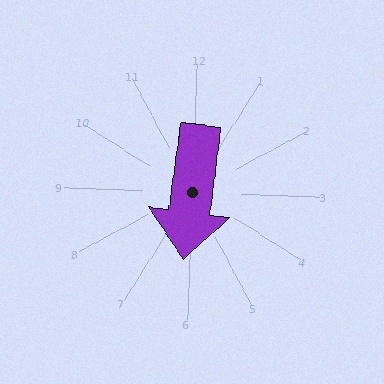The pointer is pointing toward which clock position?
Roughly 6 o'clock.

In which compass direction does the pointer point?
South.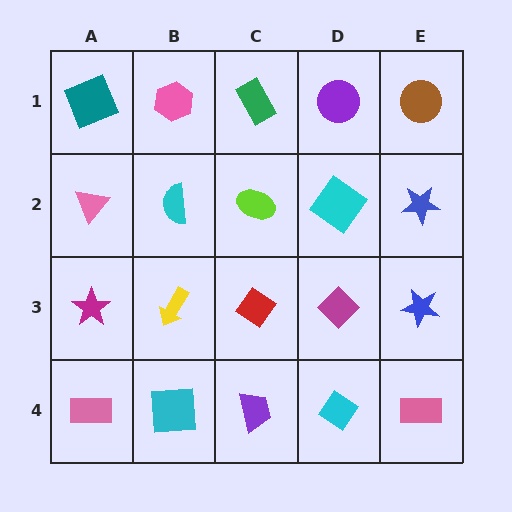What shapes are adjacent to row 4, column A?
A magenta star (row 3, column A), a cyan square (row 4, column B).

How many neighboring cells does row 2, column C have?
4.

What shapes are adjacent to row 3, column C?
A lime ellipse (row 2, column C), a purple trapezoid (row 4, column C), a yellow arrow (row 3, column B), a magenta diamond (row 3, column D).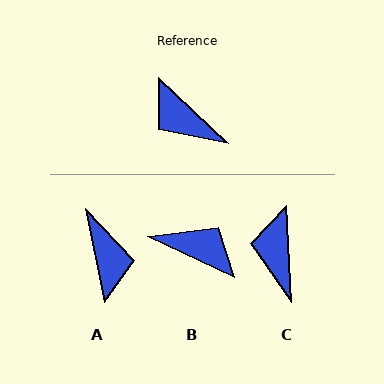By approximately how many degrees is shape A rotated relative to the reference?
Approximately 144 degrees counter-clockwise.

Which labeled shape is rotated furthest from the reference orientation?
B, about 162 degrees away.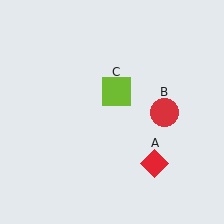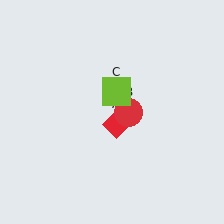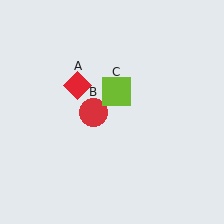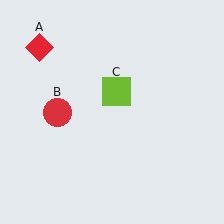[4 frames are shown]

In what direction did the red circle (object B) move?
The red circle (object B) moved left.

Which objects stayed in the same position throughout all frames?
Lime square (object C) remained stationary.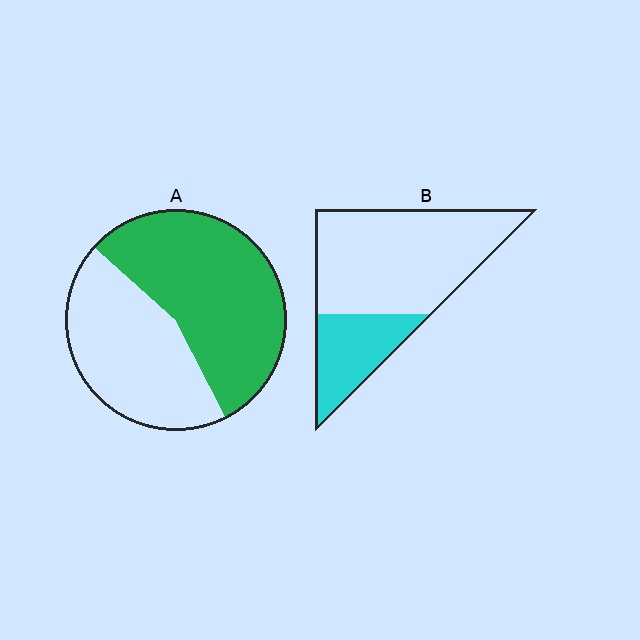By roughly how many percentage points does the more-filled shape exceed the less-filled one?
By roughly 30 percentage points (A over B).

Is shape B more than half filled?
No.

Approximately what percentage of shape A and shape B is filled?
A is approximately 55% and B is approximately 30%.